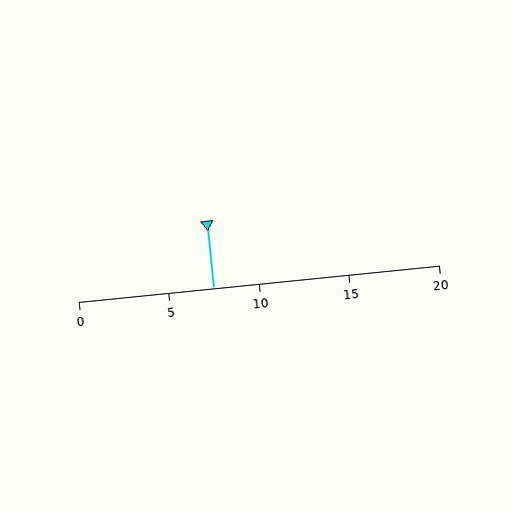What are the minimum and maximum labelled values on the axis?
The axis runs from 0 to 20.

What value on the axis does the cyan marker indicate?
The marker indicates approximately 7.5.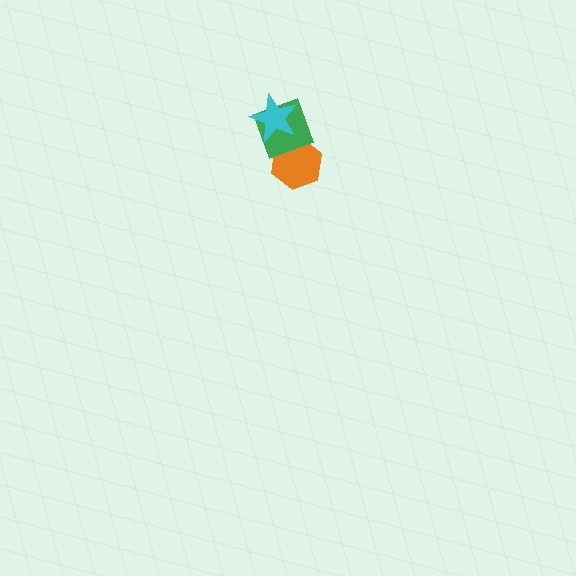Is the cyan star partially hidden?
No, no other shape covers it.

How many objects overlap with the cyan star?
1 object overlaps with the cyan star.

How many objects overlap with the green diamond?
2 objects overlap with the green diamond.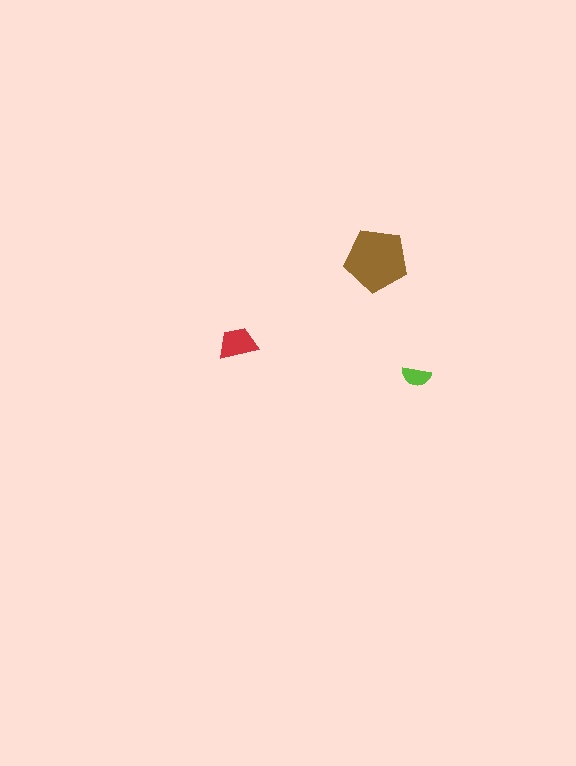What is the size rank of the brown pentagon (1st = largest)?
1st.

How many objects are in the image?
There are 3 objects in the image.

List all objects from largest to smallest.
The brown pentagon, the red trapezoid, the lime semicircle.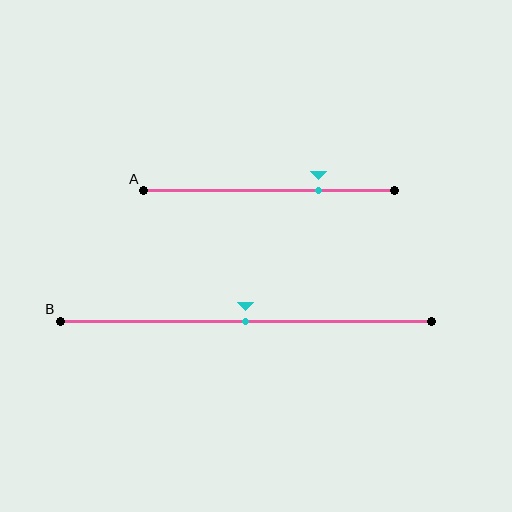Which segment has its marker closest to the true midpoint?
Segment B has its marker closest to the true midpoint.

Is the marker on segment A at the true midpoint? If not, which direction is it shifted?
No, the marker on segment A is shifted to the right by about 20% of the segment length.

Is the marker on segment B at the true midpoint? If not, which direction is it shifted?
Yes, the marker on segment B is at the true midpoint.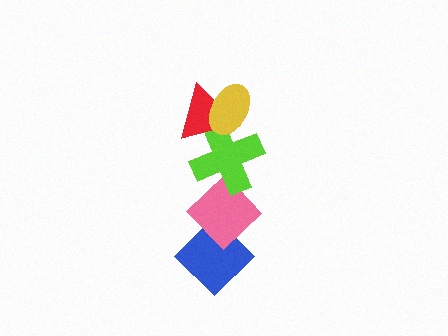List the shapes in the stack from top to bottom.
From top to bottom: the yellow ellipse, the red triangle, the lime cross, the pink diamond, the blue diamond.